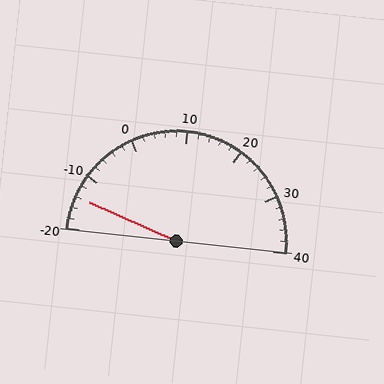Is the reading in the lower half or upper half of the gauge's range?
The reading is in the lower half of the range (-20 to 40).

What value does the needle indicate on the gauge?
The needle indicates approximately -14.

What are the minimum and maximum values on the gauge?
The gauge ranges from -20 to 40.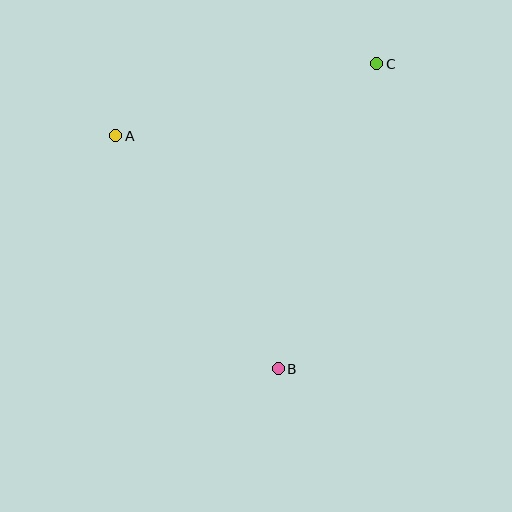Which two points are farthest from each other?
Points B and C are farthest from each other.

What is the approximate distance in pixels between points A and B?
The distance between A and B is approximately 284 pixels.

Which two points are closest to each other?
Points A and C are closest to each other.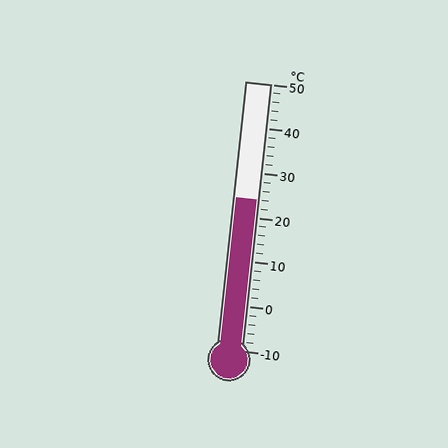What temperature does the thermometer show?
The thermometer shows approximately 24°C.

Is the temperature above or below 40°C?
The temperature is below 40°C.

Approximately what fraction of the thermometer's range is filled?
The thermometer is filled to approximately 55% of its range.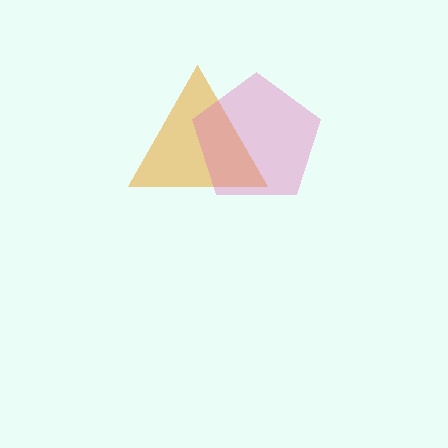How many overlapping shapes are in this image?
There are 2 overlapping shapes in the image.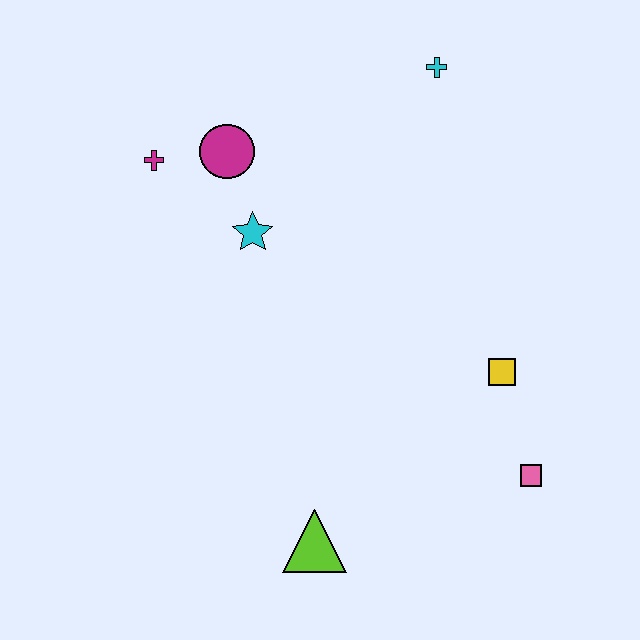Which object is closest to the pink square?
The yellow square is closest to the pink square.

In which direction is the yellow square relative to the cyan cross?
The yellow square is below the cyan cross.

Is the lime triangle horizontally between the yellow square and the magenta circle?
Yes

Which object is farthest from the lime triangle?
The cyan cross is farthest from the lime triangle.